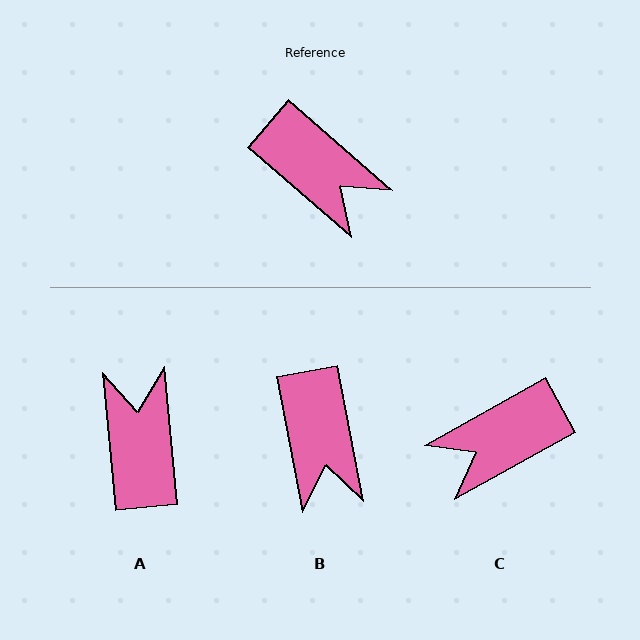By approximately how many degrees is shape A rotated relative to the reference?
Approximately 136 degrees counter-clockwise.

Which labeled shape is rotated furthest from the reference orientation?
A, about 136 degrees away.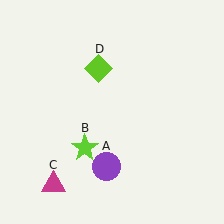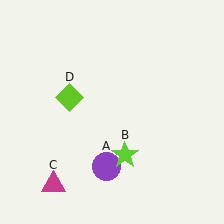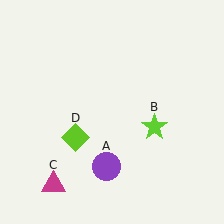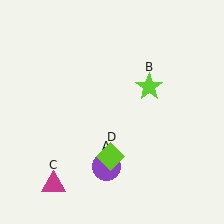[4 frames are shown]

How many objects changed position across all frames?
2 objects changed position: lime star (object B), lime diamond (object D).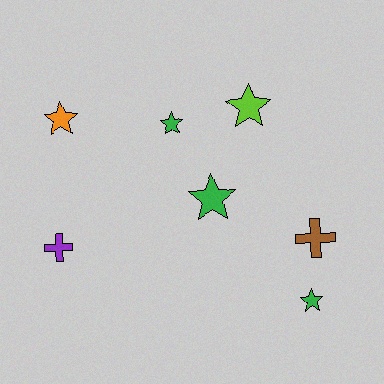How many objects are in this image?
There are 7 objects.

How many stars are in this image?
There are 5 stars.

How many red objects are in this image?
There are no red objects.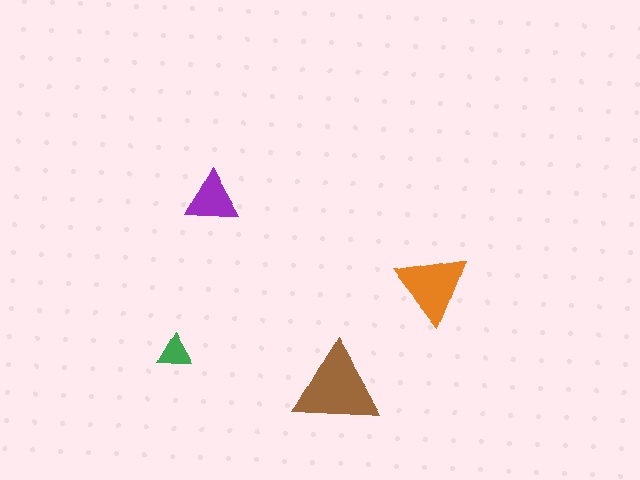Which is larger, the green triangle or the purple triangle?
The purple one.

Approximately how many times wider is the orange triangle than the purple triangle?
About 1.5 times wider.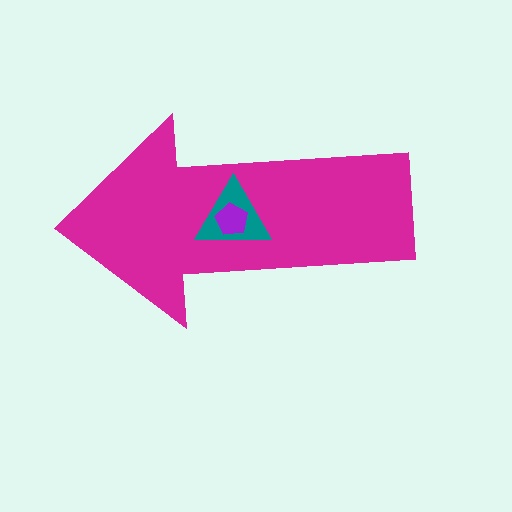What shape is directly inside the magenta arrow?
The teal triangle.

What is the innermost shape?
The purple pentagon.